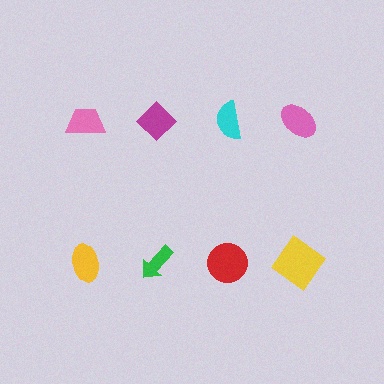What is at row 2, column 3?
A red circle.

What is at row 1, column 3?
A cyan semicircle.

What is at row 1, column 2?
A magenta diamond.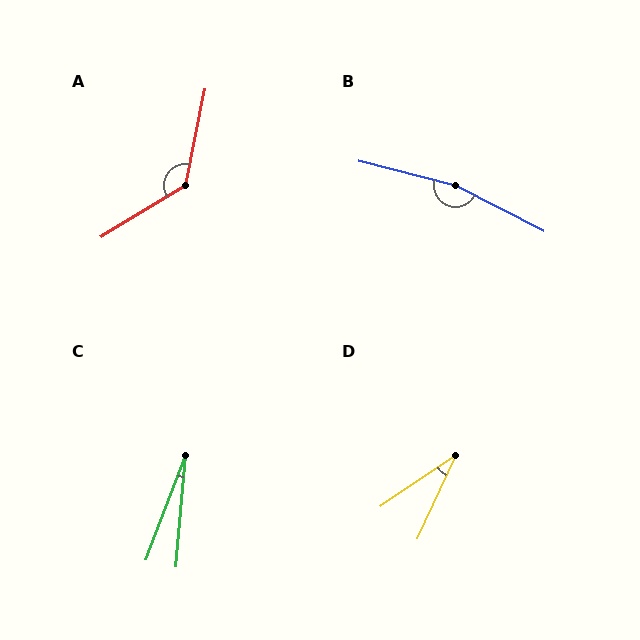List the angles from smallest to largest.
C (16°), D (31°), A (133°), B (167°).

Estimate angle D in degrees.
Approximately 31 degrees.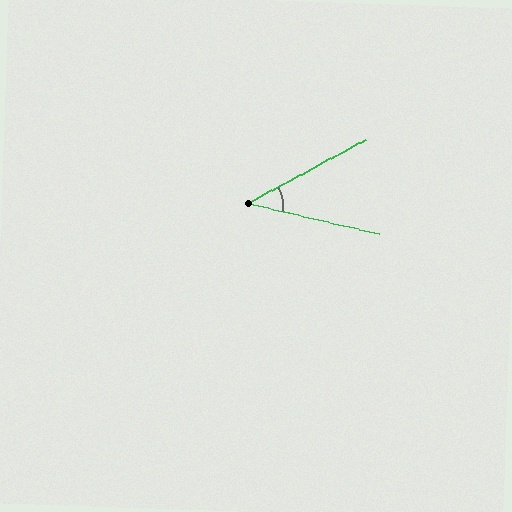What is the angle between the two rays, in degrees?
Approximately 42 degrees.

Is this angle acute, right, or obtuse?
It is acute.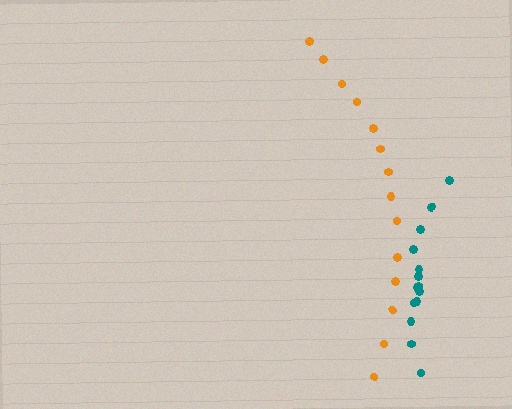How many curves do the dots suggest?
There are 2 distinct paths.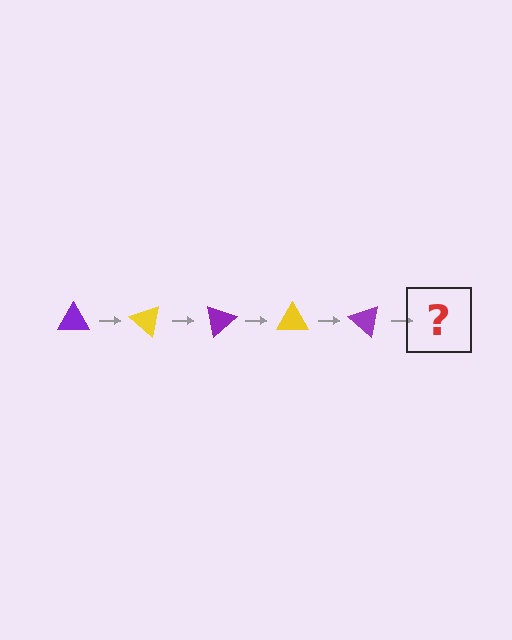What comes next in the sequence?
The next element should be a yellow triangle, rotated 200 degrees from the start.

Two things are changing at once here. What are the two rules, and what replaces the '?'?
The two rules are that it rotates 40 degrees each step and the color cycles through purple and yellow. The '?' should be a yellow triangle, rotated 200 degrees from the start.